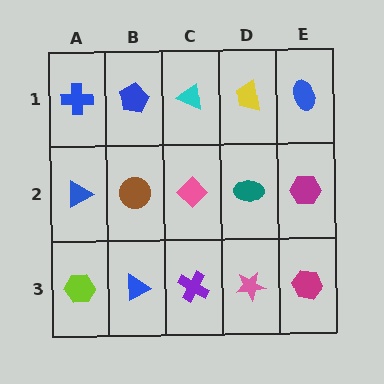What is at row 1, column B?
A blue pentagon.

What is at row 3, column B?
A blue triangle.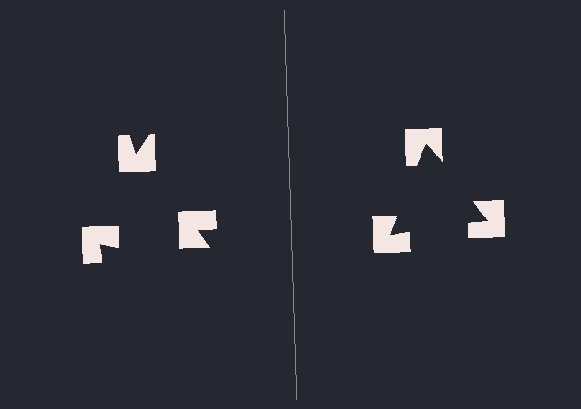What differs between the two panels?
The notched squares are positioned identically on both sides; only the wedge orientations differ. On the right they align to a triangle; on the left they are misaligned.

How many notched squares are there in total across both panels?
6 — 3 on each side.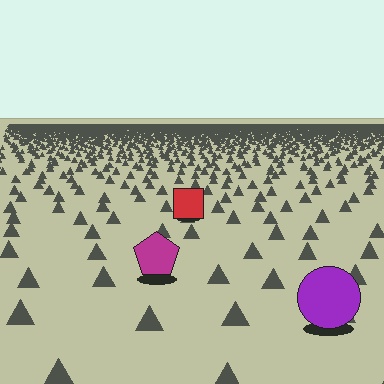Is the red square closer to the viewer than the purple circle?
No. The purple circle is closer — you can tell from the texture gradient: the ground texture is coarser near it.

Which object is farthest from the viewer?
The red square is farthest from the viewer. It appears smaller and the ground texture around it is denser.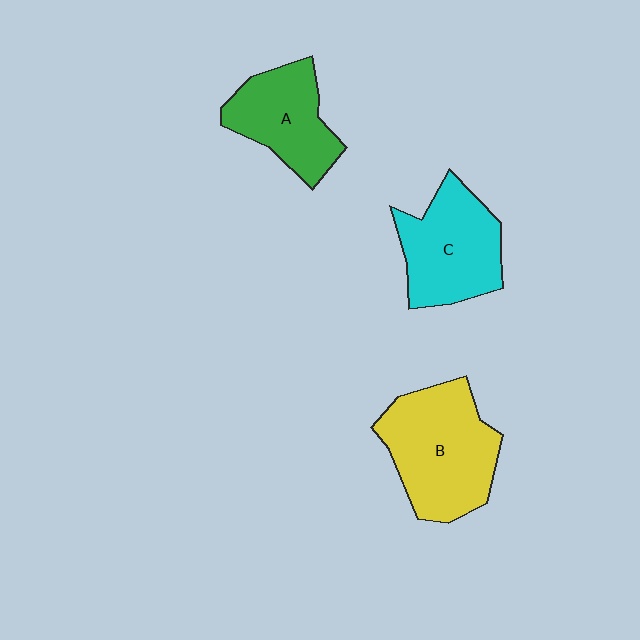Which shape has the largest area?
Shape B (yellow).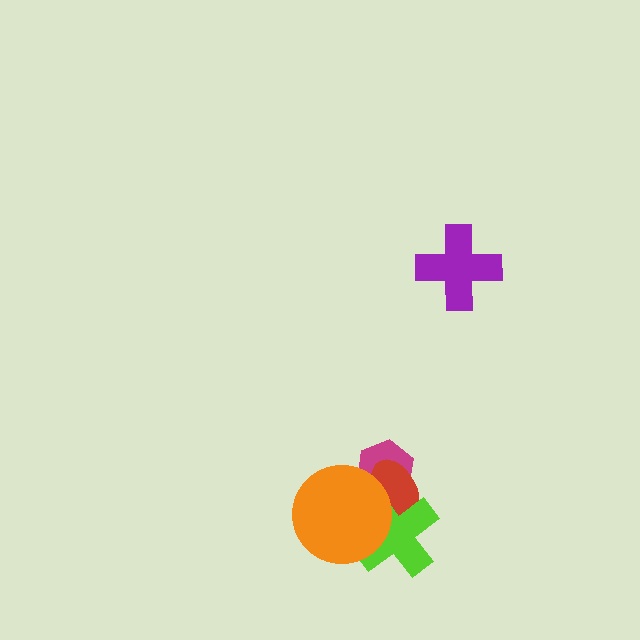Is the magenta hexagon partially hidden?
Yes, it is partially covered by another shape.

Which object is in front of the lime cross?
The orange circle is in front of the lime cross.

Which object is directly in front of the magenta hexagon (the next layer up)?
The red ellipse is directly in front of the magenta hexagon.